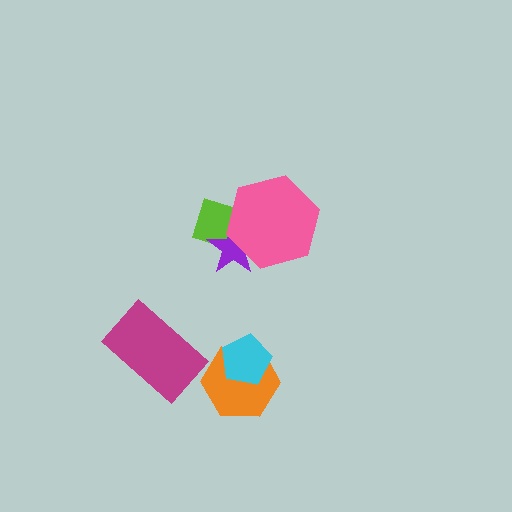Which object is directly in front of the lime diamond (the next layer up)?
The purple star is directly in front of the lime diamond.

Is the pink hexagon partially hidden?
No, no other shape covers it.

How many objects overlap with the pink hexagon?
2 objects overlap with the pink hexagon.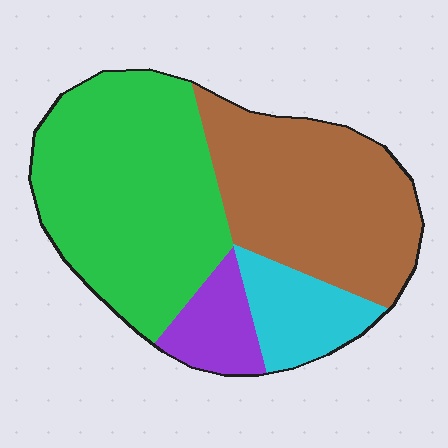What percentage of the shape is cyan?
Cyan takes up about one eighth (1/8) of the shape.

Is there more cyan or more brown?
Brown.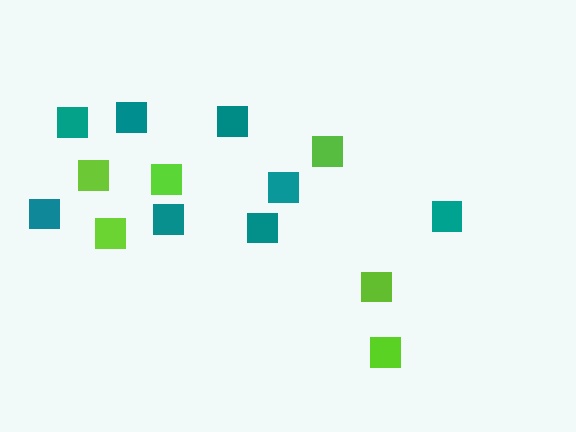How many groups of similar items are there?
There are 2 groups: one group of lime squares (6) and one group of teal squares (8).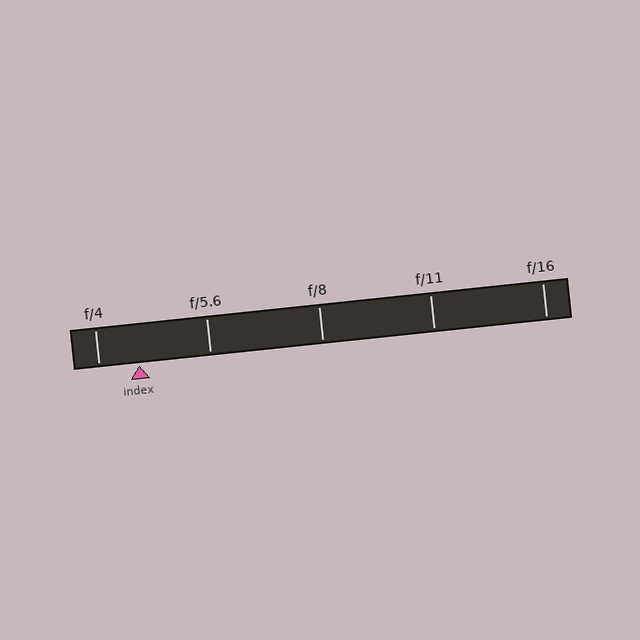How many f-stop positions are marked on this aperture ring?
There are 5 f-stop positions marked.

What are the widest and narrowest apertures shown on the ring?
The widest aperture shown is f/4 and the narrowest is f/16.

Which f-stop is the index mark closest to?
The index mark is closest to f/4.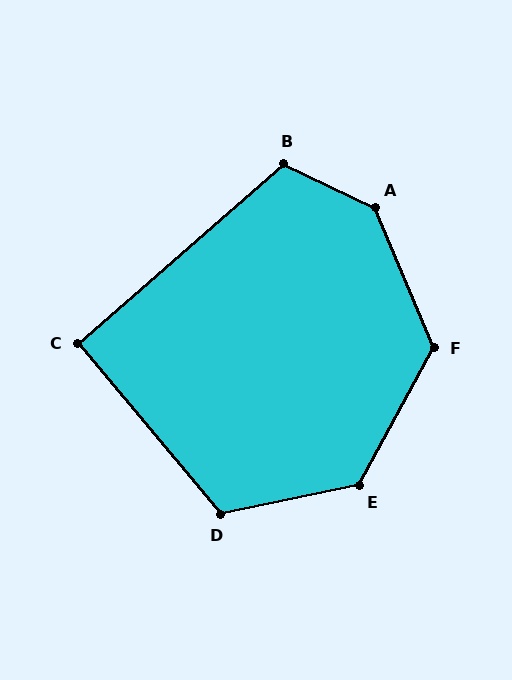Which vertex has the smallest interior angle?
C, at approximately 91 degrees.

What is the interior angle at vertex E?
Approximately 130 degrees (obtuse).